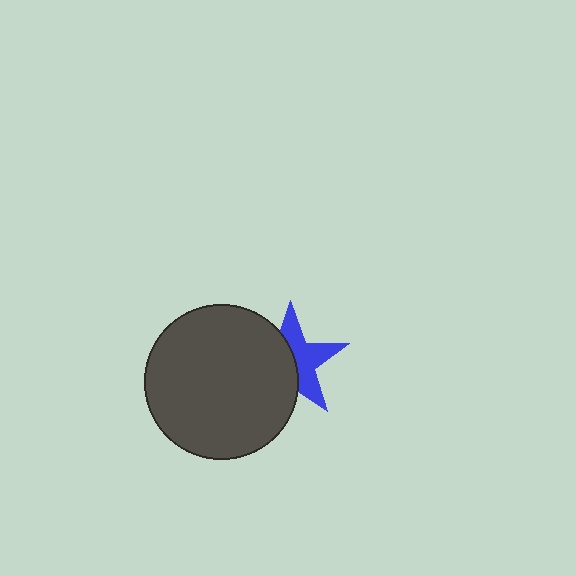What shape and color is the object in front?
The object in front is a dark gray circle.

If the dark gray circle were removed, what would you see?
You would see the complete blue star.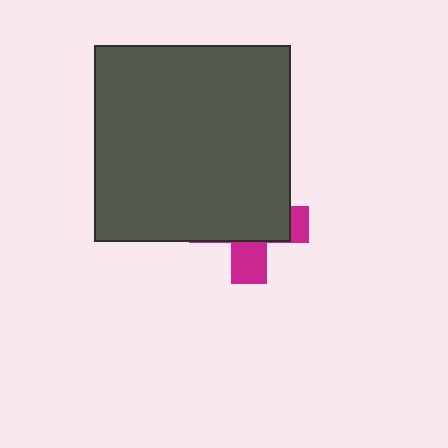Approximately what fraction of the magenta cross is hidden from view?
Roughly 69% of the magenta cross is hidden behind the dark gray square.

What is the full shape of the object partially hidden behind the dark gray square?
The partially hidden object is a magenta cross.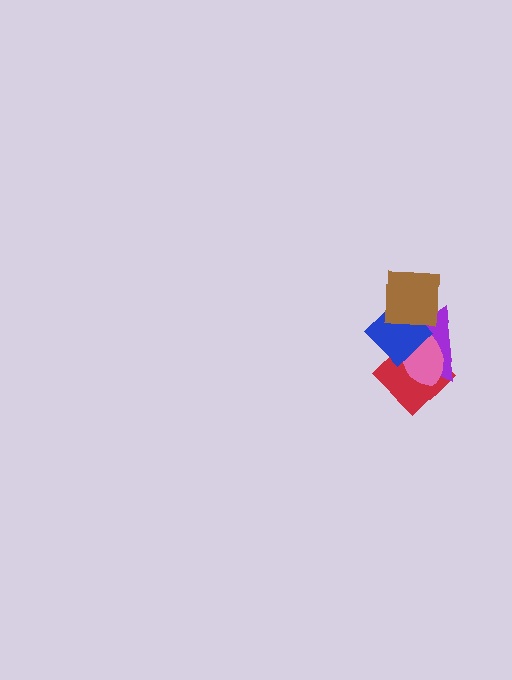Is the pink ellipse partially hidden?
Yes, it is partially covered by another shape.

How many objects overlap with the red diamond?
3 objects overlap with the red diamond.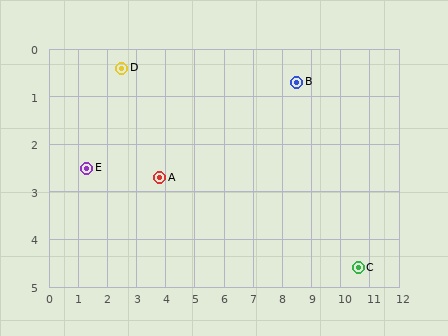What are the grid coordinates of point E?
Point E is at approximately (1.3, 2.5).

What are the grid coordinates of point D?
Point D is at approximately (2.5, 0.4).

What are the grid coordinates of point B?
Point B is at approximately (8.5, 0.7).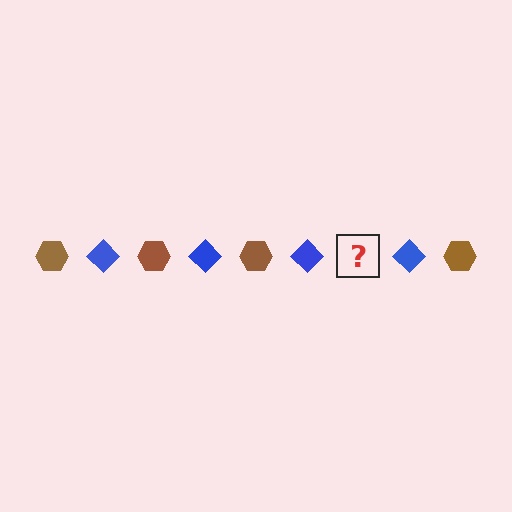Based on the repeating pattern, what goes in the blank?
The blank should be a brown hexagon.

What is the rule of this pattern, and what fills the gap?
The rule is that the pattern alternates between brown hexagon and blue diamond. The gap should be filled with a brown hexagon.